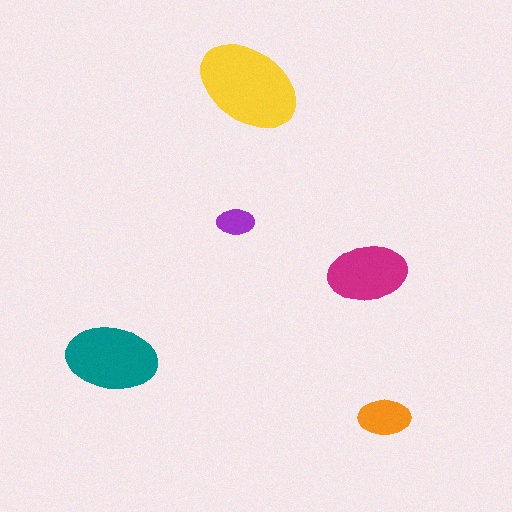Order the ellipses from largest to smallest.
the yellow one, the teal one, the magenta one, the orange one, the purple one.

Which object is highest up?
The yellow ellipse is topmost.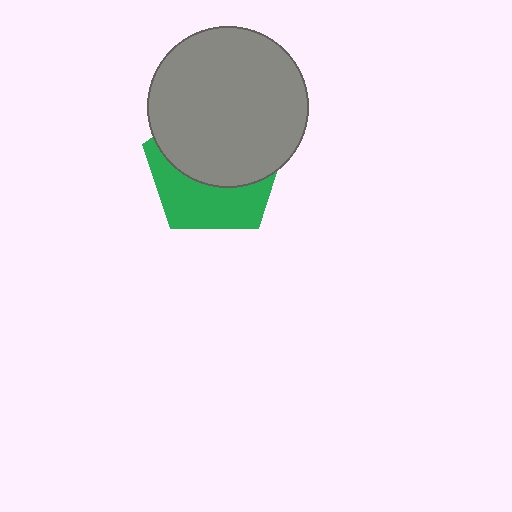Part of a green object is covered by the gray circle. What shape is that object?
It is a pentagon.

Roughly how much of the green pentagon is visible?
A small part of it is visible (roughly 42%).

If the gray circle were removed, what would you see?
You would see the complete green pentagon.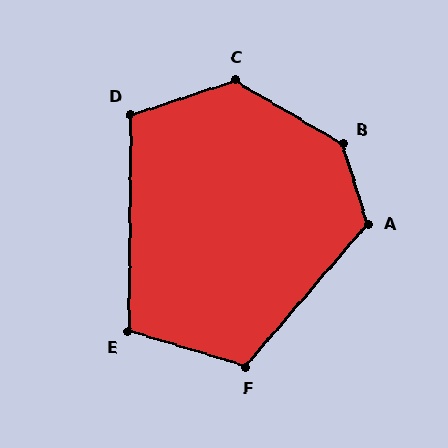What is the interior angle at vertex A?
Approximately 122 degrees (obtuse).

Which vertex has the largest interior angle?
B, at approximately 137 degrees.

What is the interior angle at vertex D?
Approximately 109 degrees (obtuse).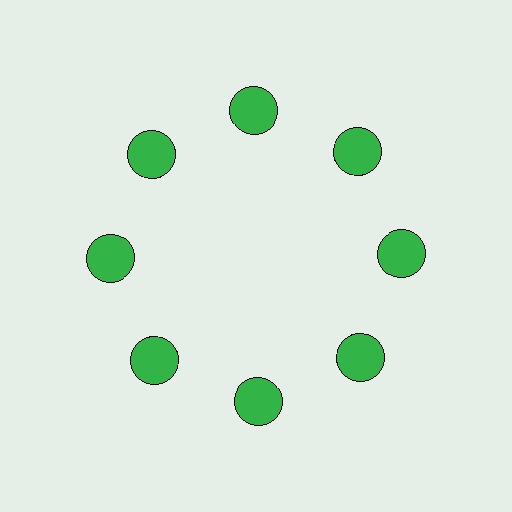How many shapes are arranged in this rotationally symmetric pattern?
There are 8 shapes, arranged in 8 groups of 1.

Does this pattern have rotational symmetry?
Yes, this pattern has 8-fold rotational symmetry. It looks the same after rotating 45 degrees around the center.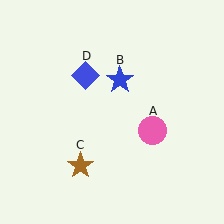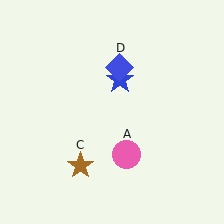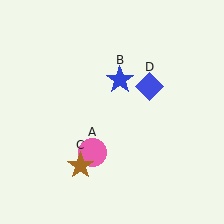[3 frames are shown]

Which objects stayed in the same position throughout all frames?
Blue star (object B) and brown star (object C) remained stationary.